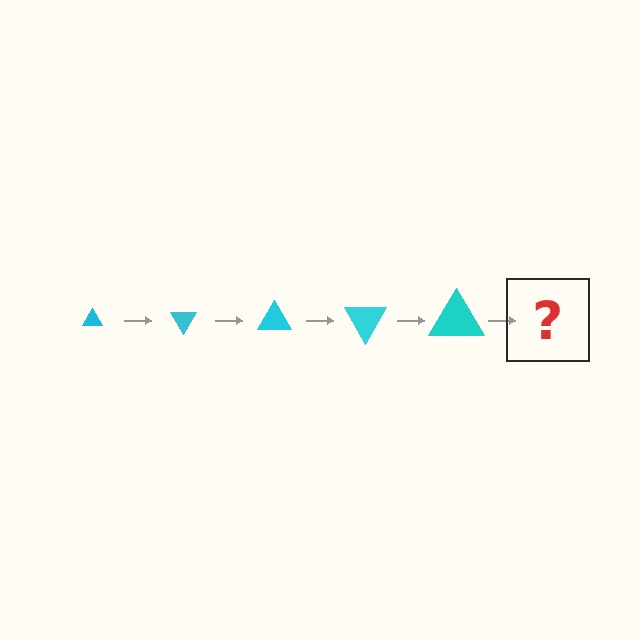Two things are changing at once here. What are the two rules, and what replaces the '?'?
The two rules are that the triangle grows larger each step and it rotates 60 degrees each step. The '?' should be a triangle, larger than the previous one and rotated 300 degrees from the start.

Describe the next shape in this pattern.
It should be a triangle, larger than the previous one and rotated 300 degrees from the start.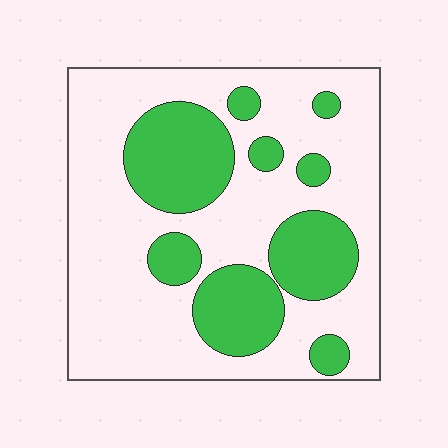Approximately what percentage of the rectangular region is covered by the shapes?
Approximately 30%.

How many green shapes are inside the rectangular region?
9.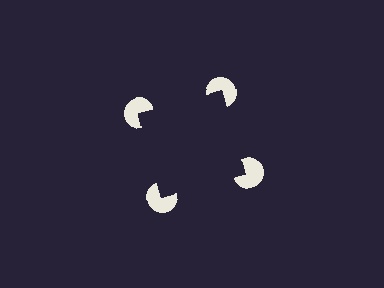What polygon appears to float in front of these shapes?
An illusory square — its edges are inferred from the aligned wedge cuts in the pac-man discs, not physically drawn.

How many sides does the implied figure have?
4 sides.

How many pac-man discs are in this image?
There are 4 — one at each vertex of the illusory square.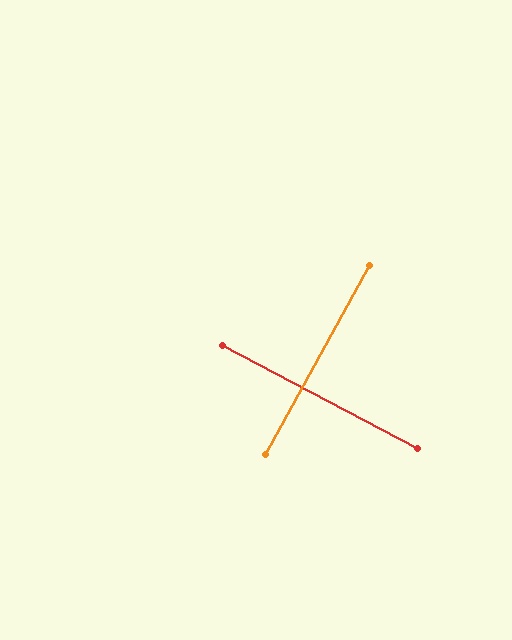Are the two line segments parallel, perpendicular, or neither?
Perpendicular — they meet at approximately 89°.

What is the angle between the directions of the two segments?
Approximately 89 degrees.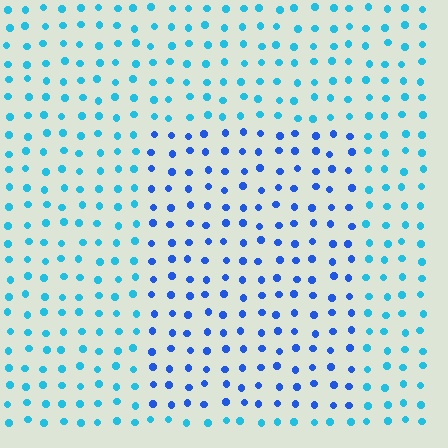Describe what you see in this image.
The image is filled with small cyan elements in a uniform arrangement. A rectangle-shaped region is visible where the elements are tinted to a slightly different hue, forming a subtle color boundary.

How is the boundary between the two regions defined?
The boundary is defined purely by a slight shift in hue (about 33 degrees). Spacing, size, and orientation are identical on both sides.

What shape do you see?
I see a rectangle.